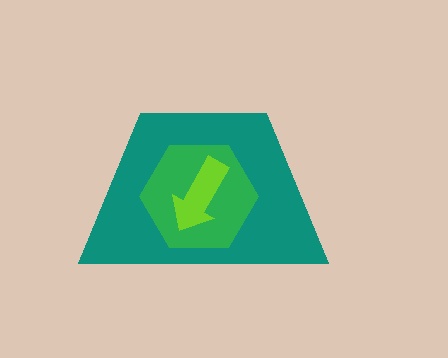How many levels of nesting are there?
3.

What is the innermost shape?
The lime arrow.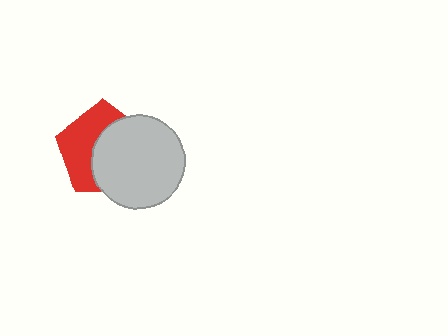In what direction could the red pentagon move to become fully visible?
The red pentagon could move toward the upper-left. That would shift it out from behind the light gray circle entirely.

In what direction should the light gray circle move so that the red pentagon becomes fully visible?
The light gray circle should move toward the lower-right. That is the shortest direction to clear the overlap and leave the red pentagon fully visible.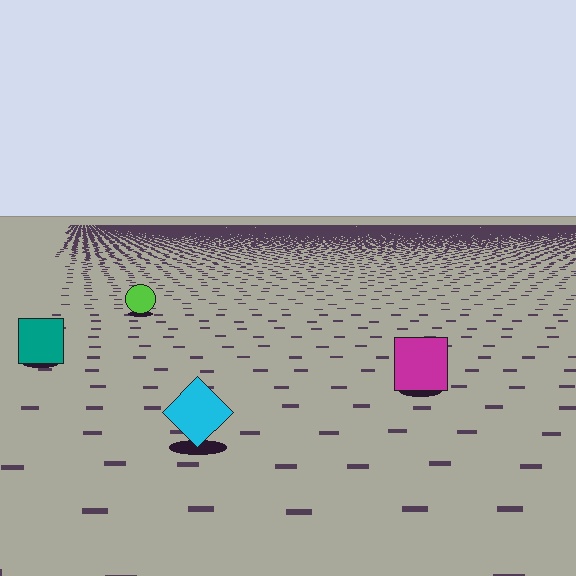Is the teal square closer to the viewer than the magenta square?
No. The magenta square is closer — you can tell from the texture gradient: the ground texture is coarser near it.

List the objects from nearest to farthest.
From nearest to farthest: the cyan diamond, the magenta square, the teal square, the lime circle.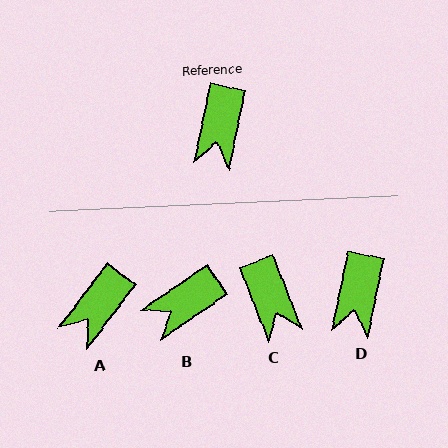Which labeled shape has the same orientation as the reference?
D.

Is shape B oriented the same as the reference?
No, it is off by about 44 degrees.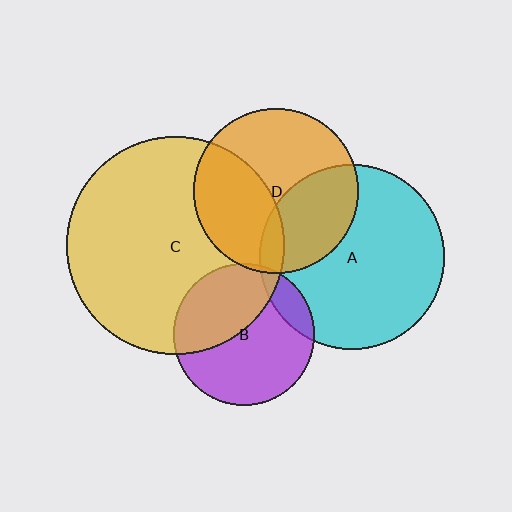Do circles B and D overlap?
Yes.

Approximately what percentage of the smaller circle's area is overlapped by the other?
Approximately 5%.